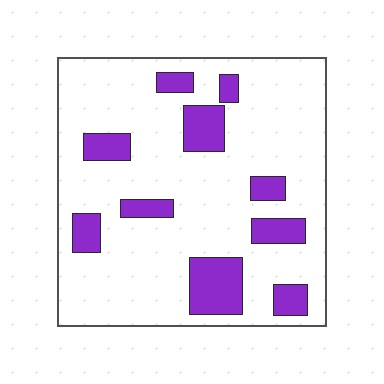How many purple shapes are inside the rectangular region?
10.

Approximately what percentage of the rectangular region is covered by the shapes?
Approximately 20%.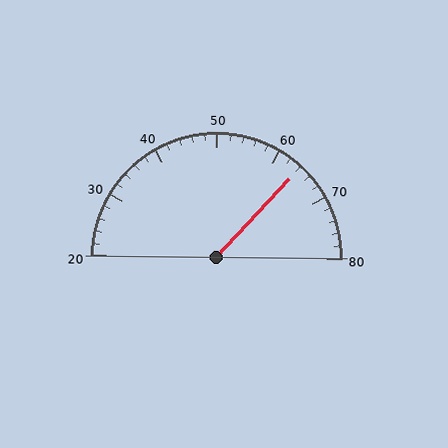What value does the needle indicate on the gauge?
The needle indicates approximately 64.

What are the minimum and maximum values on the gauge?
The gauge ranges from 20 to 80.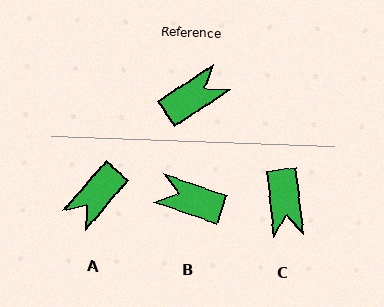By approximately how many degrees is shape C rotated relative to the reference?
Approximately 117 degrees clockwise.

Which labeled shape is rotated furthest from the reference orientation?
A, about 164 degrees away.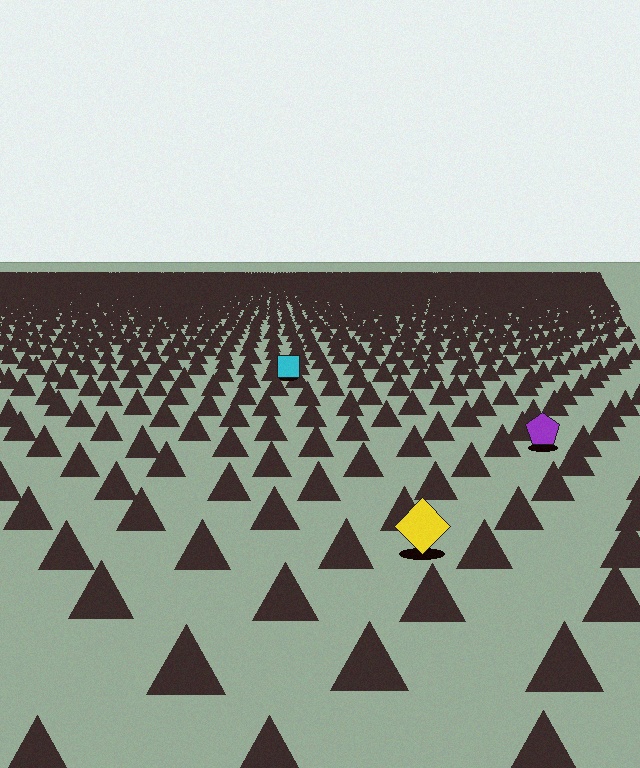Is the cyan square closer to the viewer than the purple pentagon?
No. The purple pentagon is closer — you can tell from the texture gradient: the ground texture is coarser near it.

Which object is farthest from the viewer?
The cyan square is farthest from the viewer. It appears smaller and the ground texture around it is denser.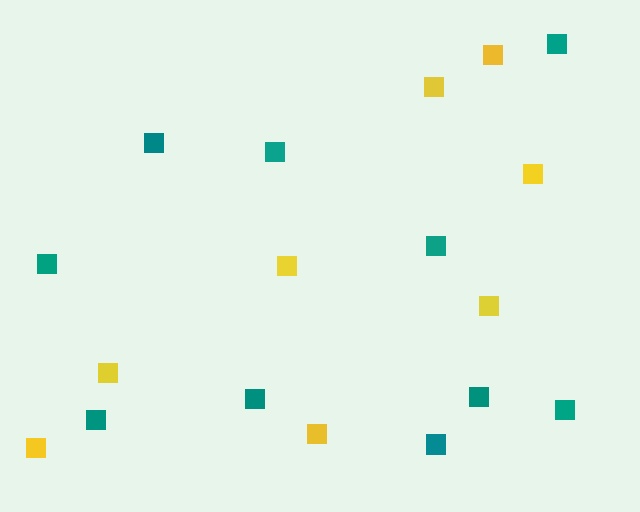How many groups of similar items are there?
There are 2 groups: one group of teal squares (10) and one group of yellow squares (8).